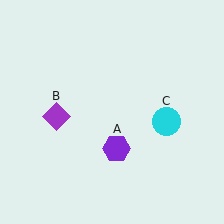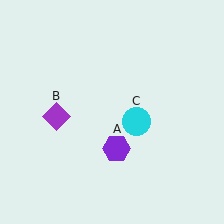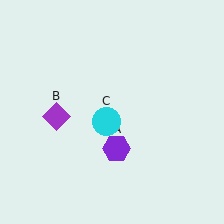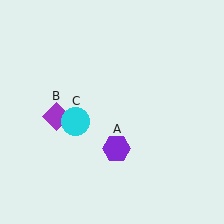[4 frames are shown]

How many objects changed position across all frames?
1 object changed position: cyan circle (object C).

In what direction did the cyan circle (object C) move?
The cyan circle (object C) moved left.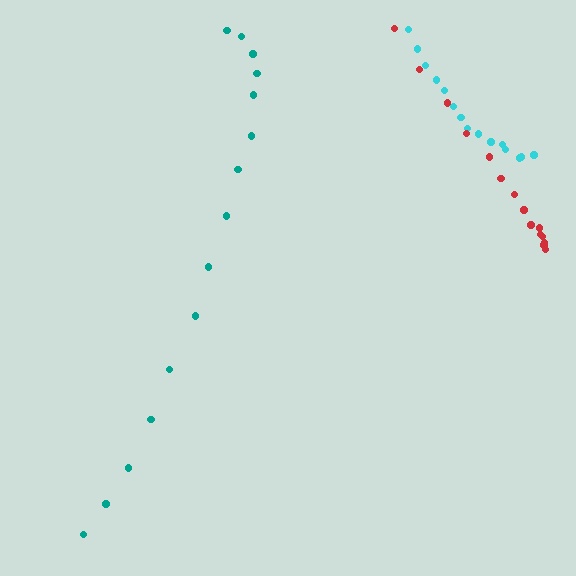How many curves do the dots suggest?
There are 3 distinct paths.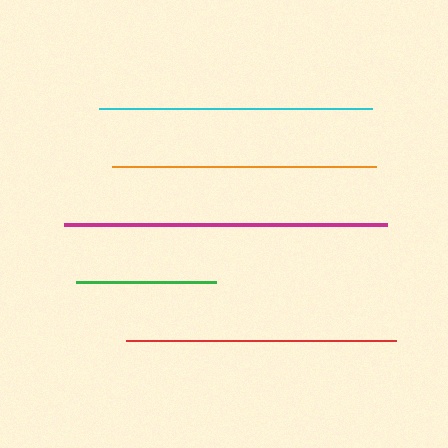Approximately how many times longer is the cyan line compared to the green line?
The cyan line is approximately 2.0 times the length of the green line.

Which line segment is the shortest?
The green line is the shortest at approximately 140 pixels.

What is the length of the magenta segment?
The magenta segment is approximately 322 pixels long.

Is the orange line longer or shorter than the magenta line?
The magenta line is longer than the orange line.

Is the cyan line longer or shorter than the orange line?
The cyan line is longer than the orange line.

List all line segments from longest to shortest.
From longest to shortest: magenta, cyan, red, orange, green.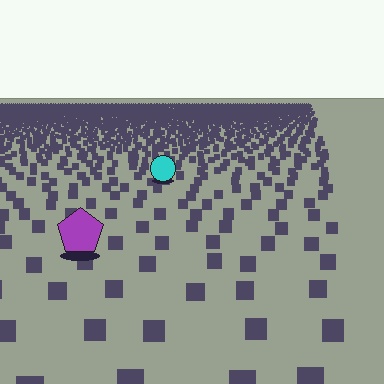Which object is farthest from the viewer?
The cyan circle is farthest from the viewer. It appears smaller and the ground texture around it is denser.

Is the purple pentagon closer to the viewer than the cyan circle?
Yes. The purple pentagon is closer — you can tell from the texture gradient: the ground texture is coarser near it.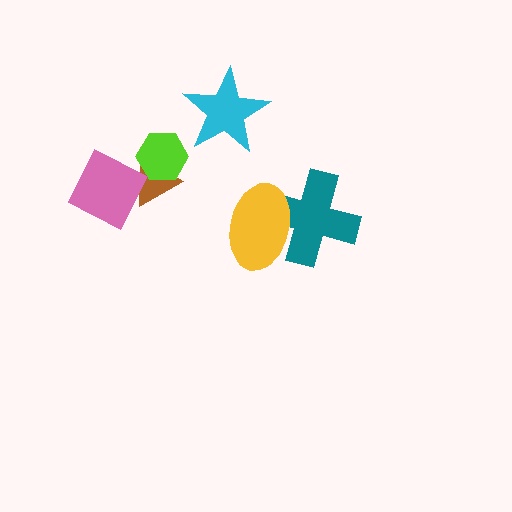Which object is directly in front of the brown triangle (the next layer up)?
The lime hexagon is directly in front of the brown triangle.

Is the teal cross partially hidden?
Yes, it is partially covered by another shape.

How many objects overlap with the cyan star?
0 objects overlap with the cyan star.